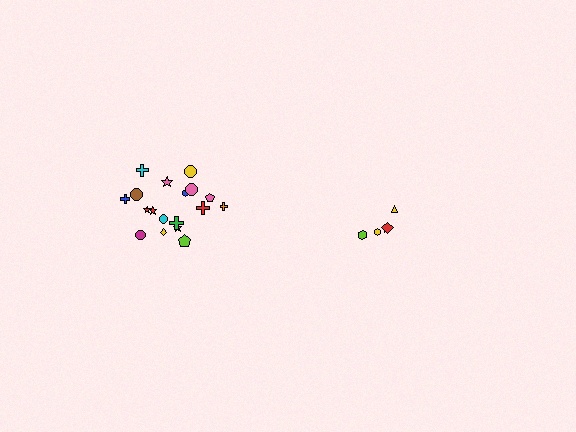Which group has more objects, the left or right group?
The left group.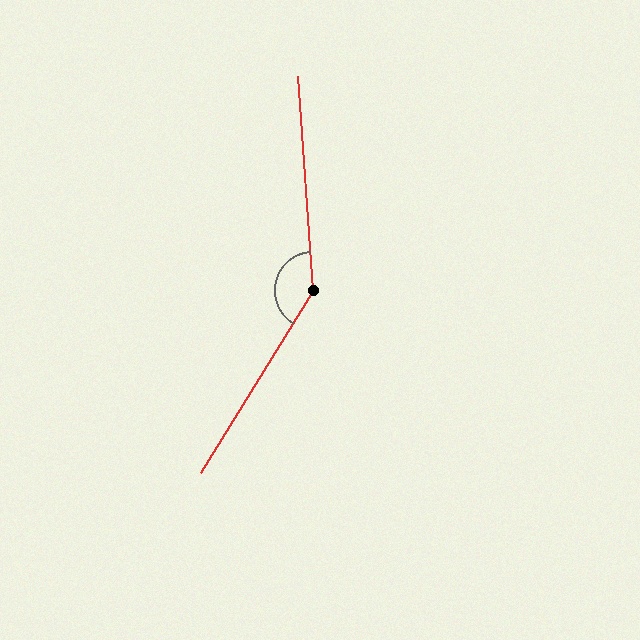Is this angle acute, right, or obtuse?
It is obtuse.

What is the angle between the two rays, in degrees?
Approximately 145 degrees.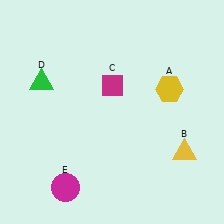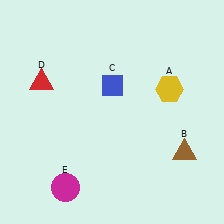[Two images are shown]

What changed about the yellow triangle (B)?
In Image 1, B is yellow. In Image 2, it changed to brown.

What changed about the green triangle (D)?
In Image 1, D is green. In Image 2, it changed to red.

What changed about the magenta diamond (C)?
In Image 1, C is magenta. In Image 2, it changed to blue.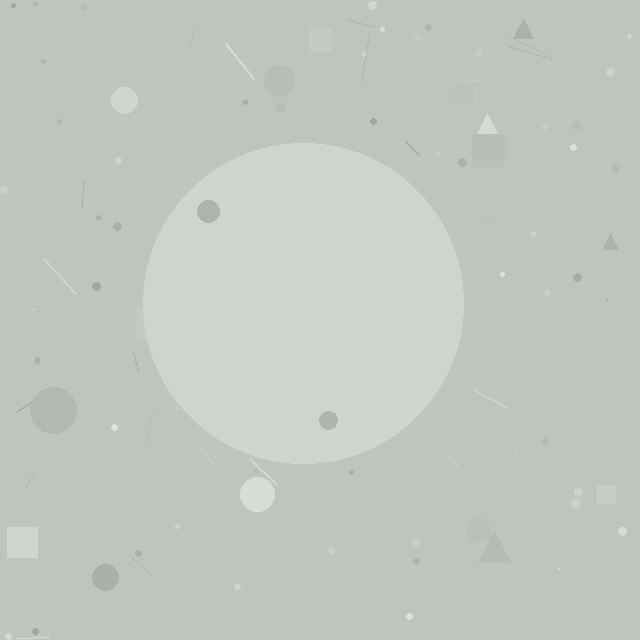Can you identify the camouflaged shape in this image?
The camouflaged shape is a circle.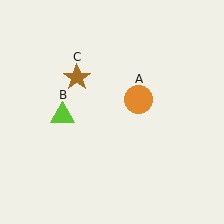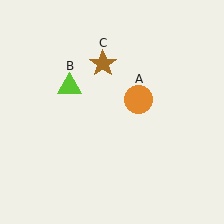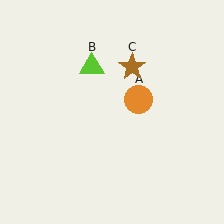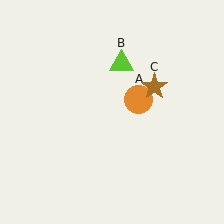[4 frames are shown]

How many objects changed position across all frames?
2 objects changed position: lime triangle (object B), brown star (object C).